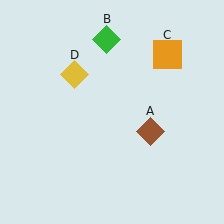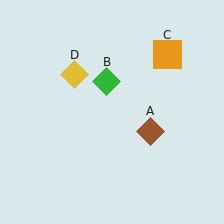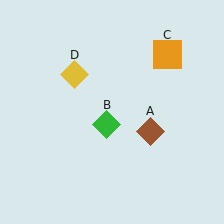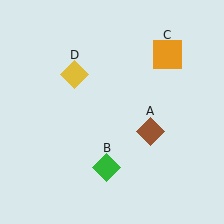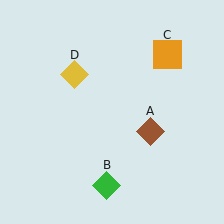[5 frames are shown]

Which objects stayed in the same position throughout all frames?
Brown diamond (object A) and orange square (object C) and yellow diamond (object D) remained stationary.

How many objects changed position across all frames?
1 object changed position: green diamond (object B).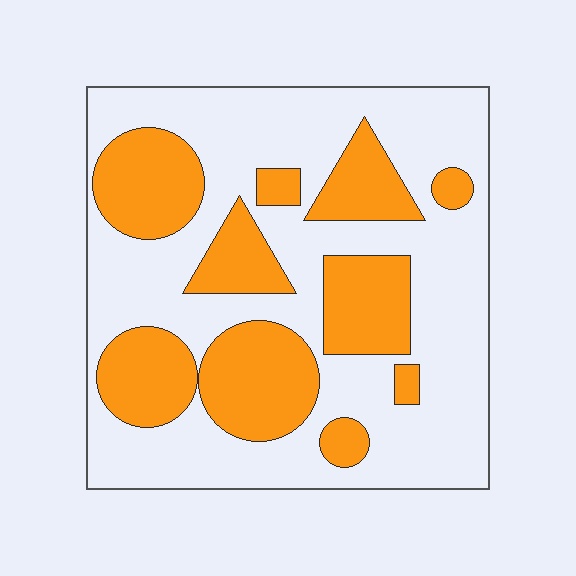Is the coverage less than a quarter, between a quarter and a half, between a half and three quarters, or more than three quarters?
Between a quarter and a half.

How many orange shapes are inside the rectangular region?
10.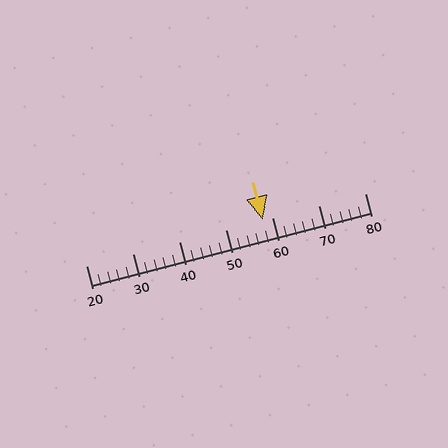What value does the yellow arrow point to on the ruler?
The yellow arrow points to approximately 58.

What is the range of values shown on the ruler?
The ruler shows values from 20 to 80.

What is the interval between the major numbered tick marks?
The major tick marks are spaced 10 units apart.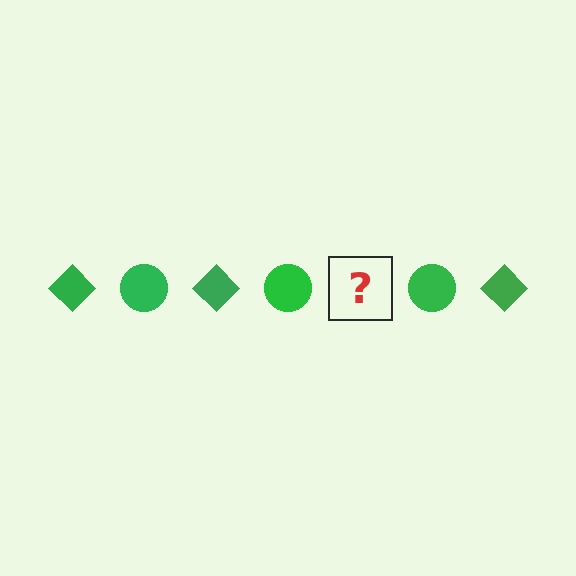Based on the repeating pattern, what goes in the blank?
The blank should be a green diamond.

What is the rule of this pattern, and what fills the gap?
The rule is that the pattern cycles through diamond, circle shapes in green. The gap should be filled with a green diamond.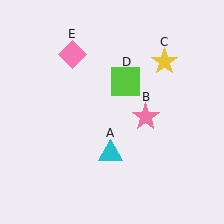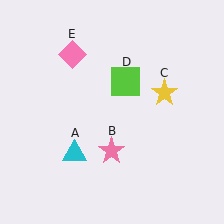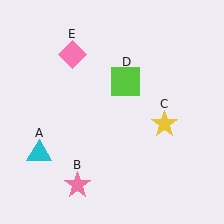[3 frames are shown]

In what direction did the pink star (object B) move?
The pink star (object B) moved down and to the left.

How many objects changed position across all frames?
3 objects changed position: cyan triangle (object A), pink star (object B), yellow star (object C).